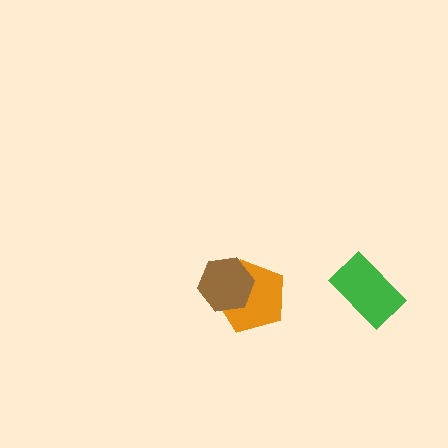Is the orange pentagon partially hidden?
Yes, it is partially covered by another shape.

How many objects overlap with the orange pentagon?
1 object overlaps with the orange pentagon.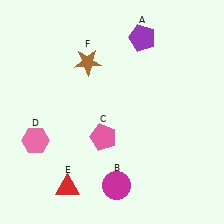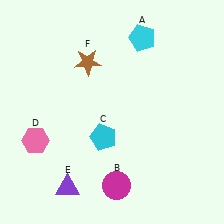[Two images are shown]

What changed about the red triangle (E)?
In Image 1, E is red. In Image 2, it changed to purple.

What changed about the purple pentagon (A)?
In Image 1, A is purple. In Image 2, it changed to cyan.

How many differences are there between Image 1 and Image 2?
There are 3 differences between the two images.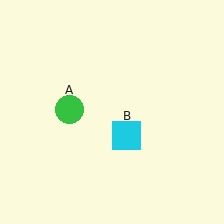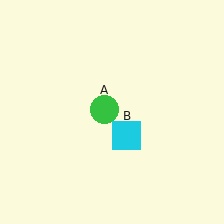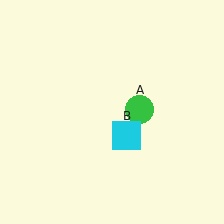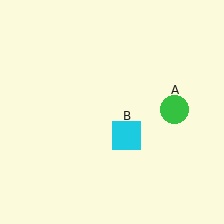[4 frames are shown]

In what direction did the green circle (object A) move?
The green circle (object A) moved right.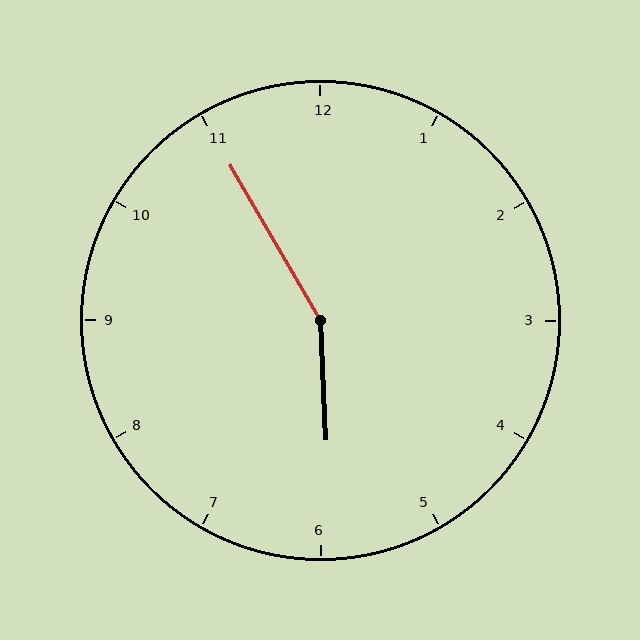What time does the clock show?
5:55.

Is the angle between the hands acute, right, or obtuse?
It is obtuse.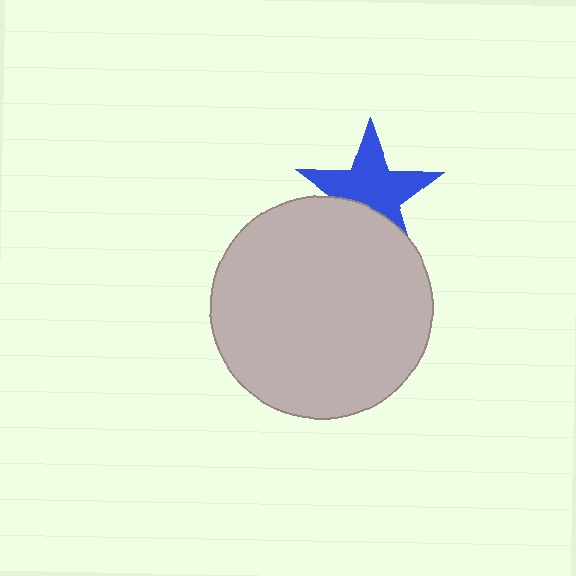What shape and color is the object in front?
The object in front is a light gray circle.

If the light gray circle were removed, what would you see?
You would see the complete blue star.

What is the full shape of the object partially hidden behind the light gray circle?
The partially hidden object is a blue star.